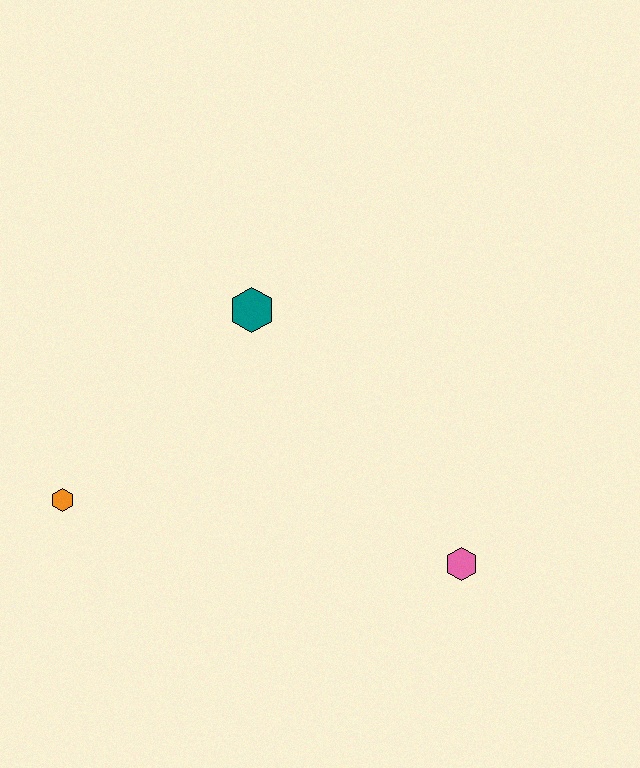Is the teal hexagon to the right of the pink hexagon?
No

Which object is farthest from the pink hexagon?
The orange hexagon is farthest from the pink hexagon.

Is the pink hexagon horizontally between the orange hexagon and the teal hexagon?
No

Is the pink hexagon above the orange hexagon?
No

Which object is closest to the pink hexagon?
The teal hexagon is closest to the pink hexagon.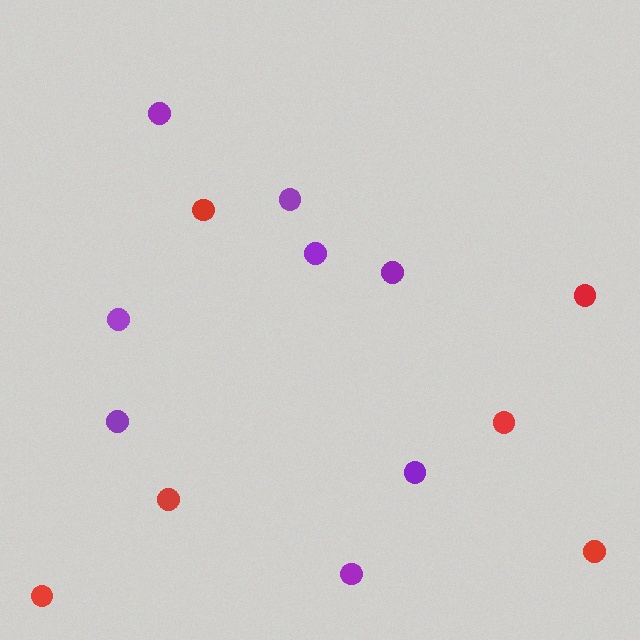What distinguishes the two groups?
There are 2 groups: one group of red circles (6) and one group of purple circles (8).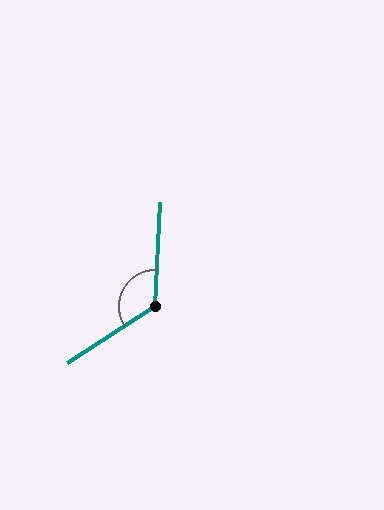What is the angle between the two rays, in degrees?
Approximately 126 degrees.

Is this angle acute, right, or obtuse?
It is obtuse.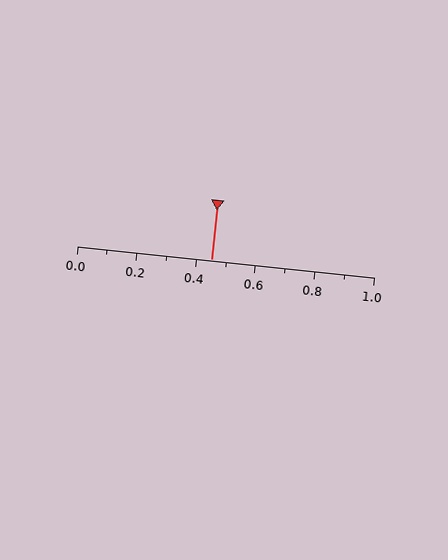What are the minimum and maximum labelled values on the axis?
The axis runs from 0.0 to 1.0.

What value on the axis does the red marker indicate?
The marker indicates approximately 0.45.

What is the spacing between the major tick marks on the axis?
The major ticks are spaced 0.2 apart.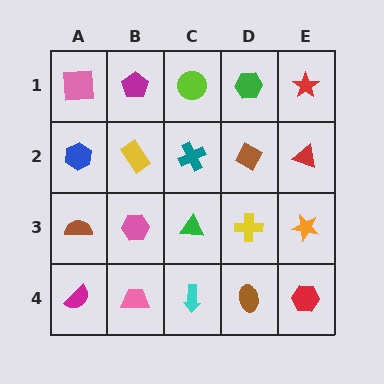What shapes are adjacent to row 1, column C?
A teal cross (row 2, column C), a magenta pentagon (row 1, column B), a green hexagon (row 1, column D).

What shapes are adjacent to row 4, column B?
A pink hexagon (row 3, column B), a magenta semicircle (row 4, column A), a cyan arrow (row 4, column C).